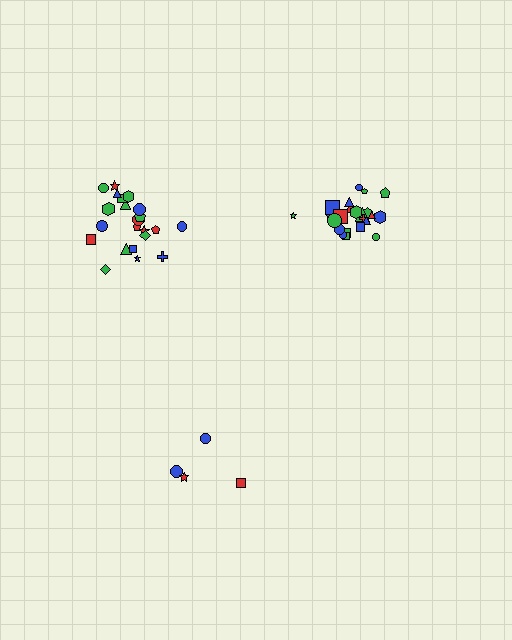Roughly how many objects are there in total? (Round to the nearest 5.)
Roughly 50 objects in total.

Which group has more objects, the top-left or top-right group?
The top-right group.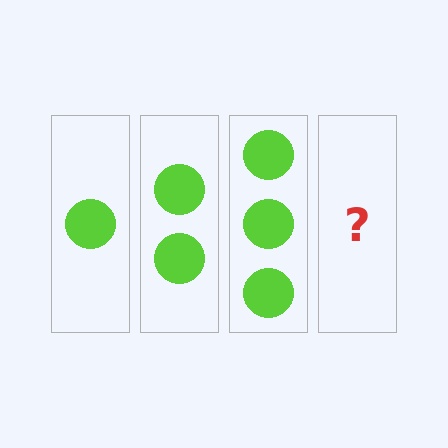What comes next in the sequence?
The next element should be 4 circles.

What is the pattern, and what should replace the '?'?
The pattern is that each step adds one more circle. The '?' should be 4 circles.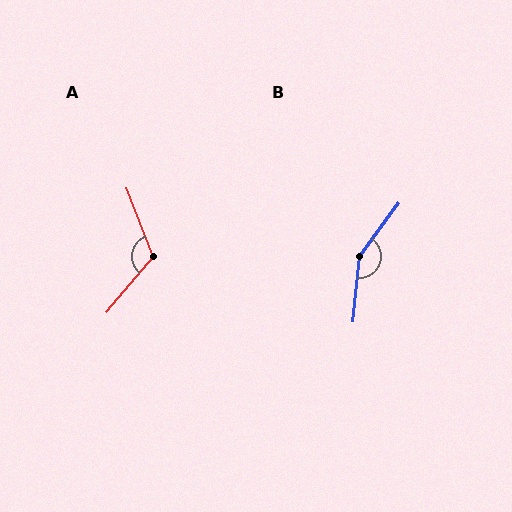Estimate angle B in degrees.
Approximately 149 degrees.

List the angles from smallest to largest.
A (119°), B (149°).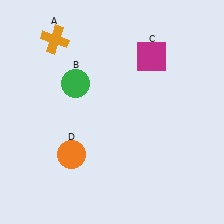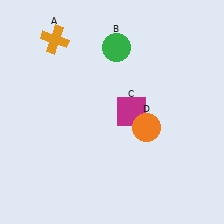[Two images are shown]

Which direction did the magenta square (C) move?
The magenta square (C) moved down.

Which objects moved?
The objects that moved are: the green circle (B), the magenta square (C), the orange circle (D).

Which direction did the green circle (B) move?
The green circle (B) moved right.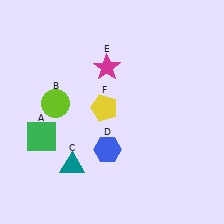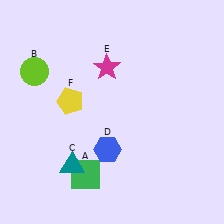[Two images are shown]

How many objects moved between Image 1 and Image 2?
3 objects moved between the two images.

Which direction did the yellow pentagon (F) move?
The yellow pentagon (F) moved left.